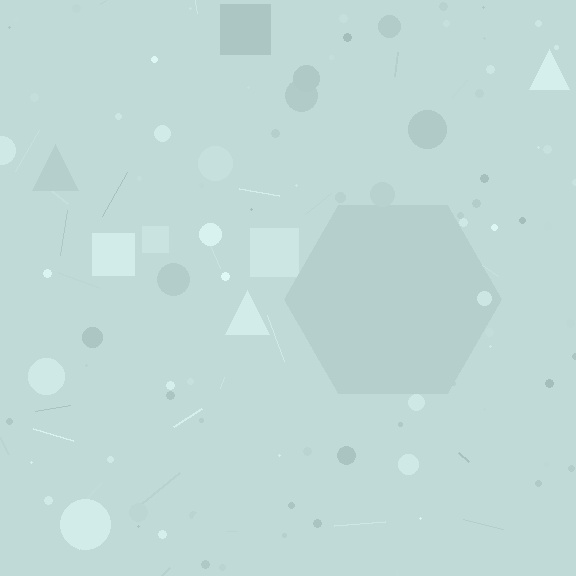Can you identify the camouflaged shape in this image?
The camouflaged shape is a hexagon.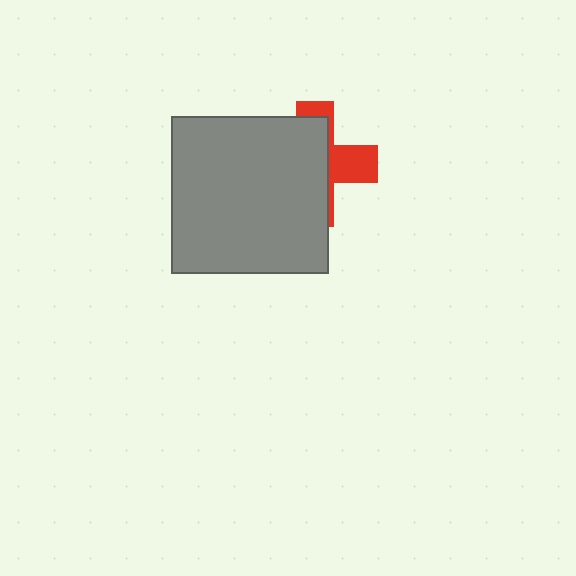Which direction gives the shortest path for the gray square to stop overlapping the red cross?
Moving left gives the shortest separation.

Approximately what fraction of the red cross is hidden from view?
Roughly 67% of the red cross is hidden behind the gray square.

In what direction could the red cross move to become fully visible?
The red cross could move right. That would shift it out from behind the gray square entirely.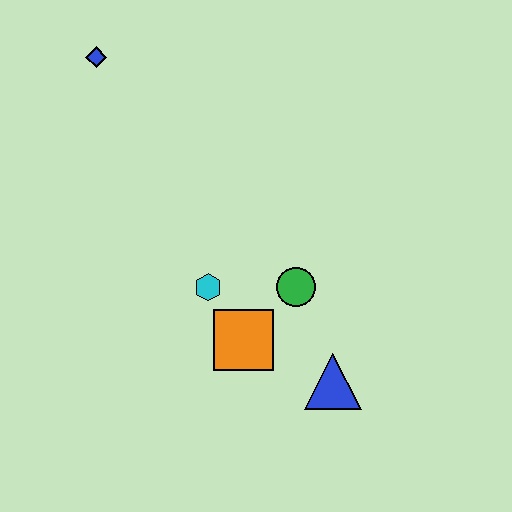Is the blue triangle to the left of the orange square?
No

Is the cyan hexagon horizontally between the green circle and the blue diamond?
Yes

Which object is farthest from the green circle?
The blue diamond is farthest from the green circle.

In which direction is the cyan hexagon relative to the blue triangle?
The cyan hexagon is to the left of the blue triangle.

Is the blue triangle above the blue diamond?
No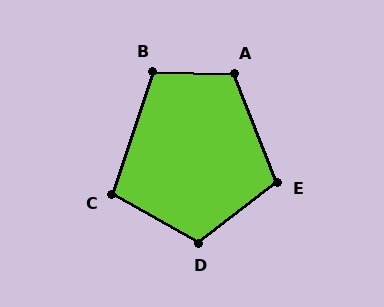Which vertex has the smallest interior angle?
C, at approximately 101 degrees.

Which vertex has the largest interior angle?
A, at approximately 113 degrees.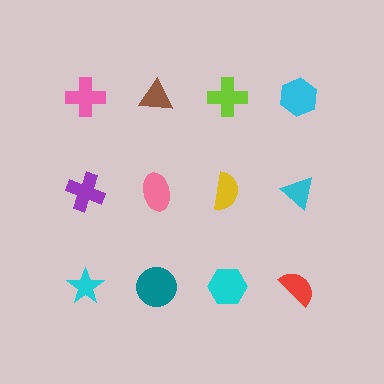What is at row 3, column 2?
A teal circle.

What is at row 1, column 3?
A lime cross.